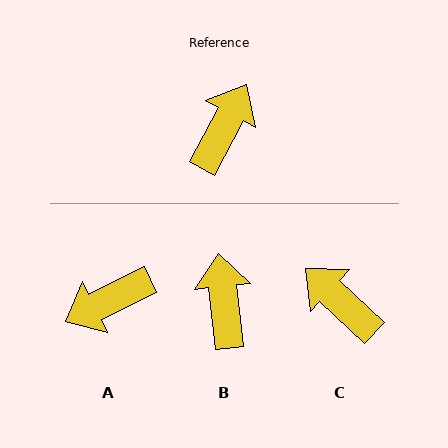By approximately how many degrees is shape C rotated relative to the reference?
Approximately 75 degrees counter-clockwise.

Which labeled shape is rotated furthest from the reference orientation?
A, about 144 degrees away.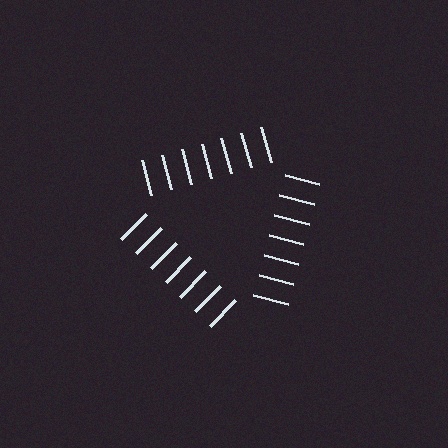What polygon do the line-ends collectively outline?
An illusory triangle — the line segments terminate on its edges but no continuous stroke is drawn.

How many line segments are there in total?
21 — 7 along each of the 3 edges.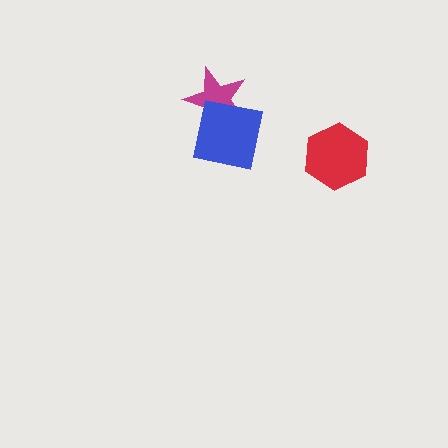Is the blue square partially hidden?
No, no other shape covers it.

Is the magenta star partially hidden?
Yes, it is partially covered by another shape.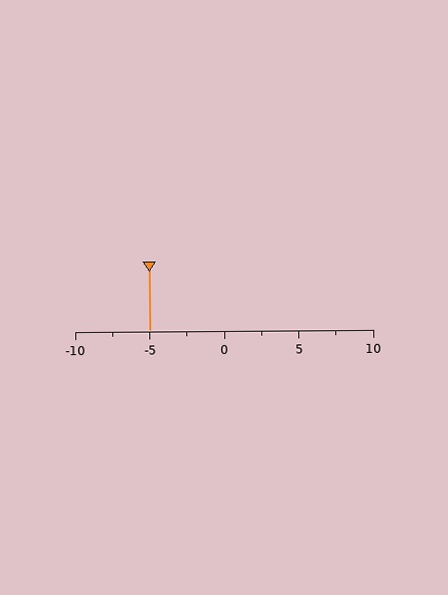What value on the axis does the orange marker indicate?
The marker indicates approximately -5.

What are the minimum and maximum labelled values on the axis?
The axis runs from -10 to 10.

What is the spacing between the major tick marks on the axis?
The major ticks are spaced 5 apart.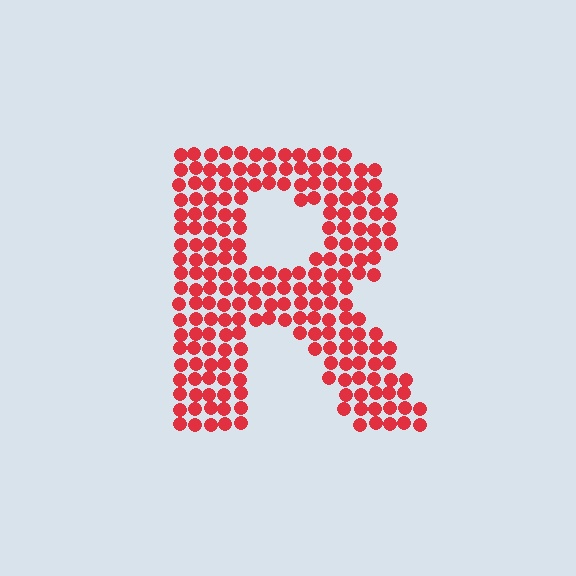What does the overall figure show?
The overall figure shows the letter R.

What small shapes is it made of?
It is made of small circles.